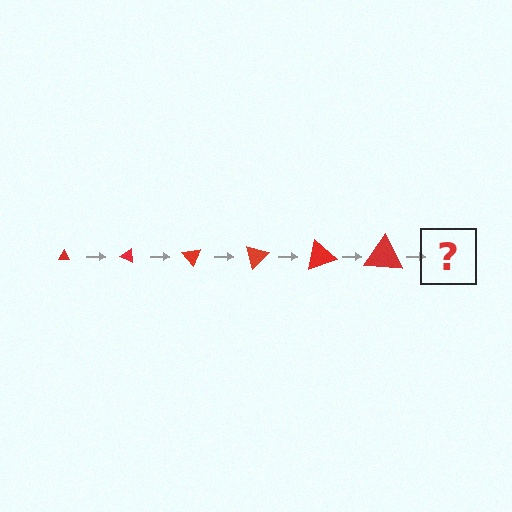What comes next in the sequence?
The next element should be a triangle, larger than the previous one and rotated 150 degrees from the start.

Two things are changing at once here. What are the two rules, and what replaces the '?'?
The two rules are that the triangle grows larger each step and it rotates 25 degrees each step. The '?' should be a triangle, larger than the previous one and rotated 150 degrees from the start.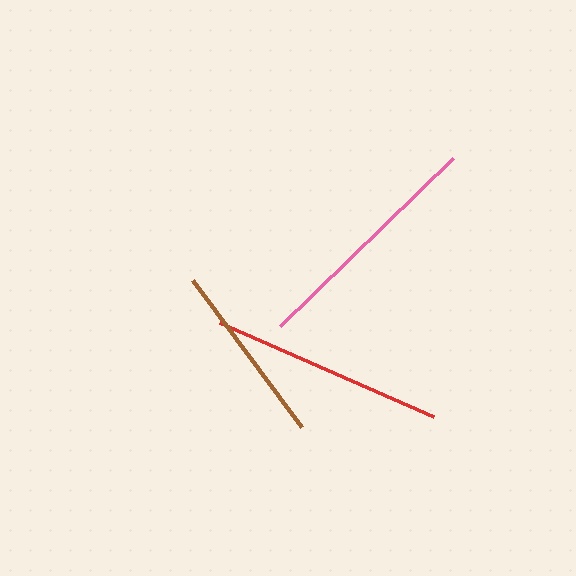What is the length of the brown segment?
The brown segment is approximately 183 pixels long.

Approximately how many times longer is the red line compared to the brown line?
The red line is approximately 1.3 times the length of the brown line.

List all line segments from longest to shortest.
From longest to shortest: pink, red, brown.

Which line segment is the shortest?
The brown line is the shortest at approximately 183 pixels.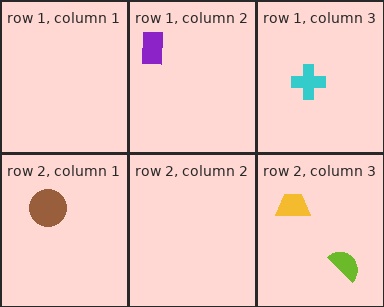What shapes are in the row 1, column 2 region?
The purple rectangle.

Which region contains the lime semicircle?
The row 2, column 3 region.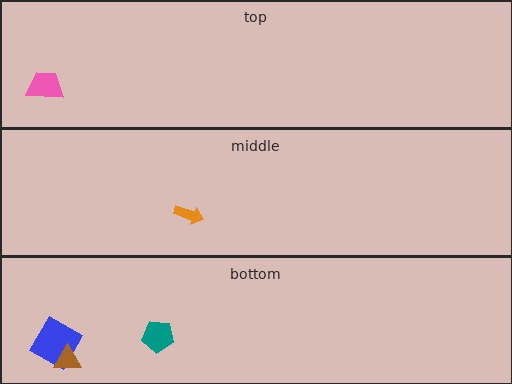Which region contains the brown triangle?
The bottom region.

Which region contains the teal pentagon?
The bottom region.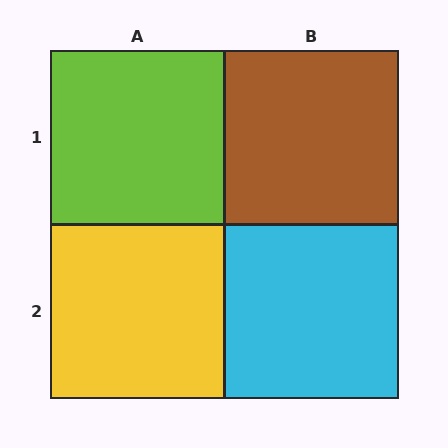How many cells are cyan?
1 cell is cyan.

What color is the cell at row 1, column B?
Brown.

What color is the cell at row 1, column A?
Lime.